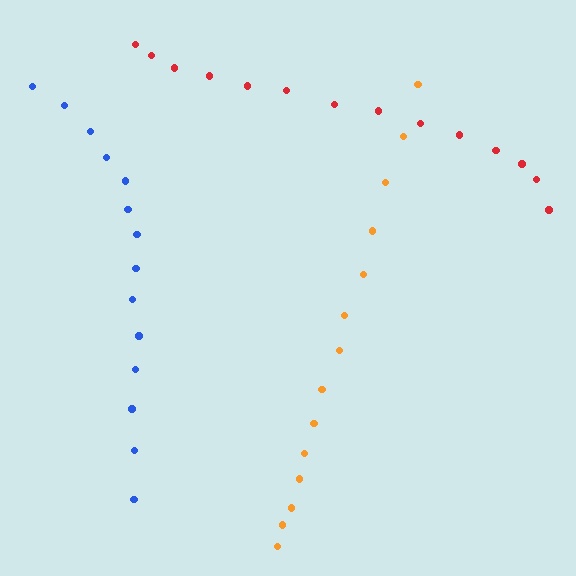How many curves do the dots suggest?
There are 3 distinct paths.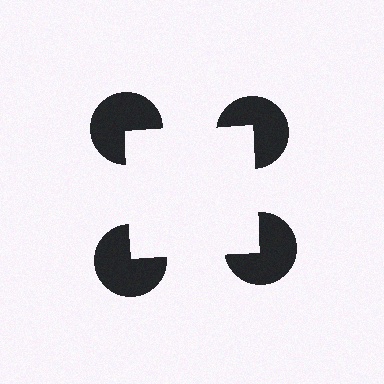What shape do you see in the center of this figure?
An illusory square — its edges are inferred from the aligned wedge cuts in the pac-man discs, not physically drawn.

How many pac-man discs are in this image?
There are 4 — one at each vertex of the illusory square.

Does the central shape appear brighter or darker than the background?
It typically appears slightly brighter than the background, even though no actual brightness change is drawn.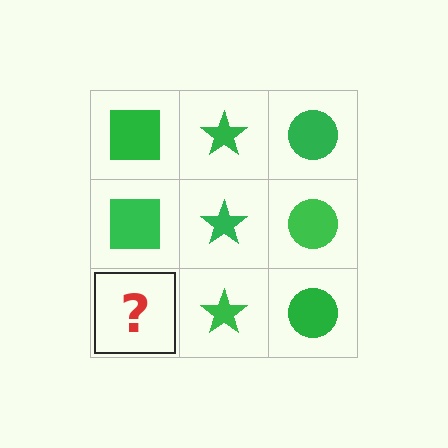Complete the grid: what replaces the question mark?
The question mark should be replaced with a green square.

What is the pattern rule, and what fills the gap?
The rule is that each column has a consistent shape. The gap should be filled with a green square.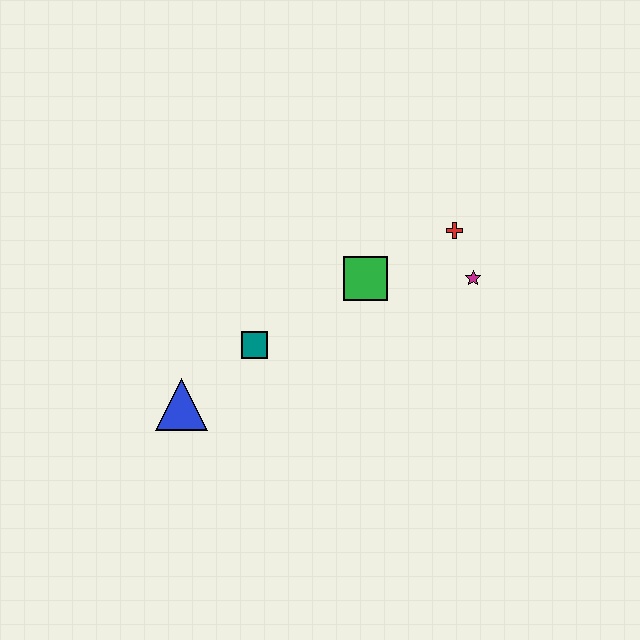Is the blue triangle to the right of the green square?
No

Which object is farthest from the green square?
The blue triangle is farthest from the green square.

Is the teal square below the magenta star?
Yes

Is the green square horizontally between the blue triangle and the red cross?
Yes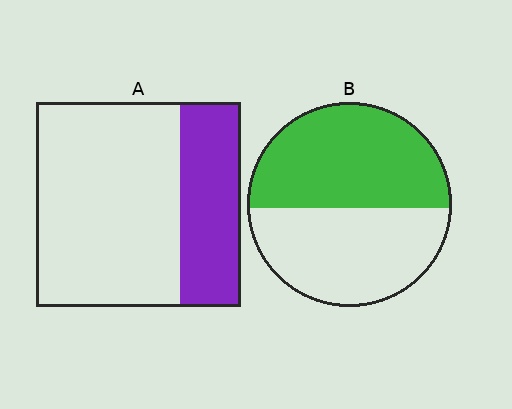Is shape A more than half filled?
No.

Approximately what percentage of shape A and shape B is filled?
A is approximately 30% and B is approximately 50%.